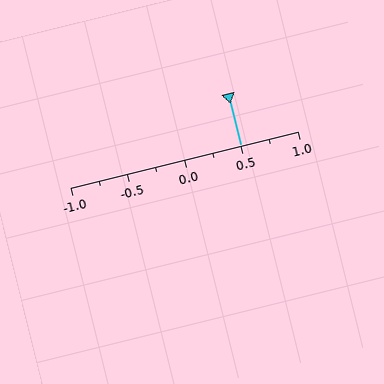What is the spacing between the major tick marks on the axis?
The major ticks are spaced 0.5 apart.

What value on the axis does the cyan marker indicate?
The marker indicates approximately 0.5.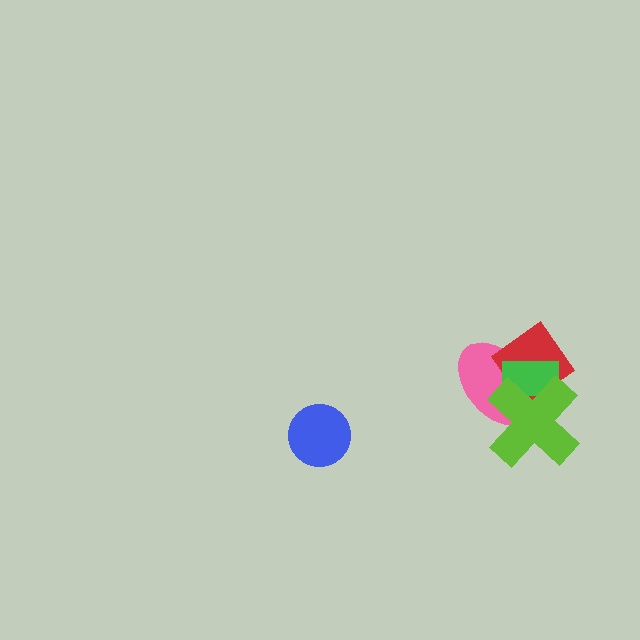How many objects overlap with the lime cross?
3 objects overlap with the lime cross.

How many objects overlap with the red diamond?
3 objects overlap with the red diamond.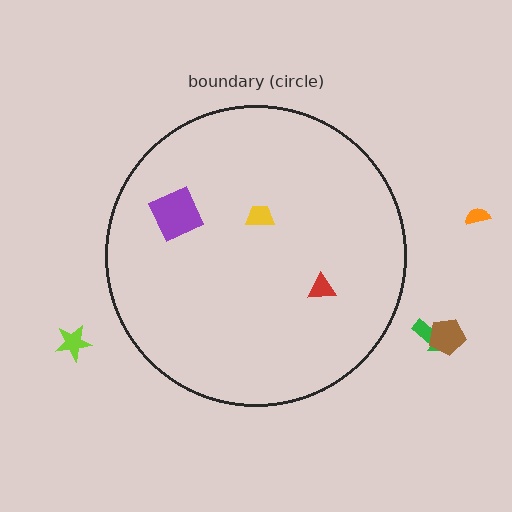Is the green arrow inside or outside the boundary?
Outside.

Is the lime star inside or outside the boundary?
Outside.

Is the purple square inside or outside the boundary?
Inside.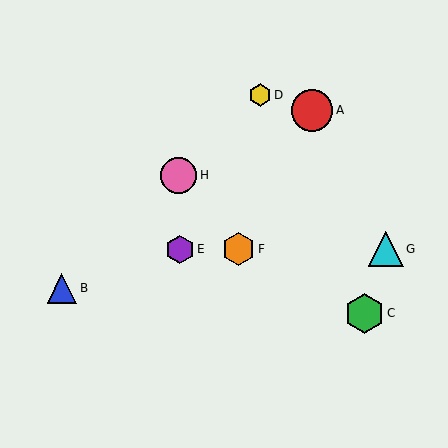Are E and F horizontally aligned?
Yes, both are at y≈249.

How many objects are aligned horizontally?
3 objects (E, F, G) are aligned horizontally.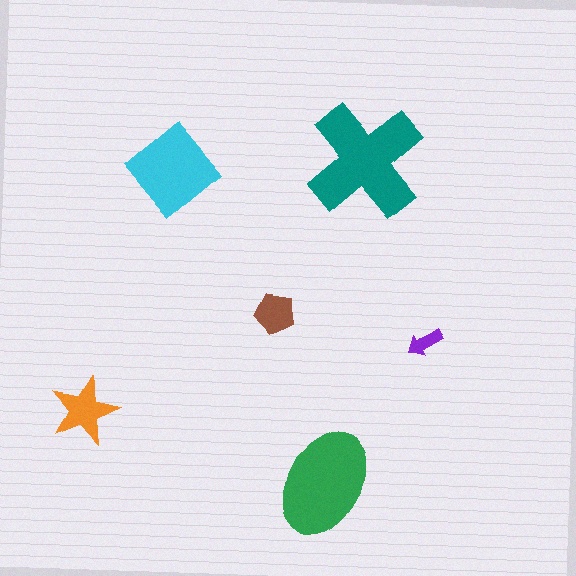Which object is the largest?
The teal cross.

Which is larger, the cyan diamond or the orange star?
The cyan diamond.